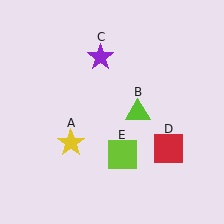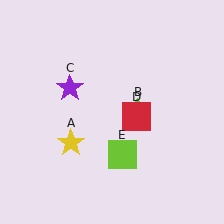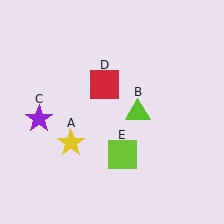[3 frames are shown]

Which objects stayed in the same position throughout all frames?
Yellow star (object A) and lime triangle (object B) and lime square (object E) remained stationary.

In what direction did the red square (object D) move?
The red square (object D) moved up and to the left.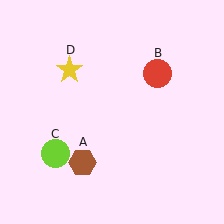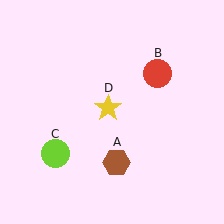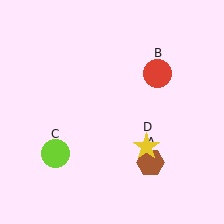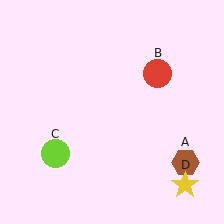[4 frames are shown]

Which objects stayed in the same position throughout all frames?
Red circle (object B) and lime circle (object C) remained stationary.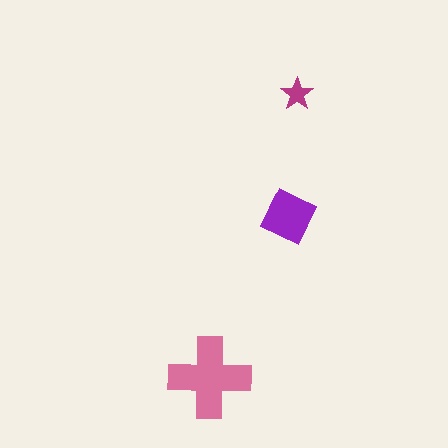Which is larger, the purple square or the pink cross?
The pink cross.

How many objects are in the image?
There are 3 objects in the image.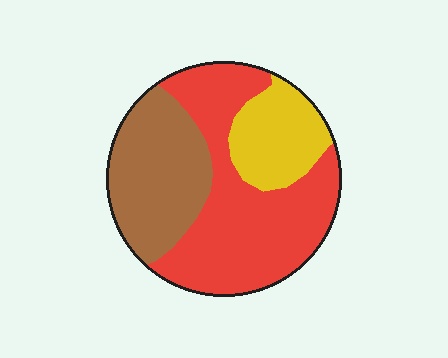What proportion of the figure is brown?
Brown takes up about one third (1/3) of the figure.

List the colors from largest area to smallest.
From largest to smallest: red, brown, yellow.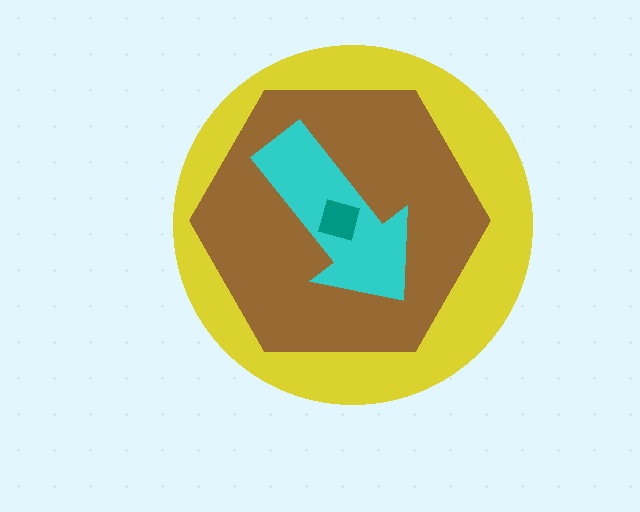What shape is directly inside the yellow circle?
The brown hexagon.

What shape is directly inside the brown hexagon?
The cyan arrow.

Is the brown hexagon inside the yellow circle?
Yes.